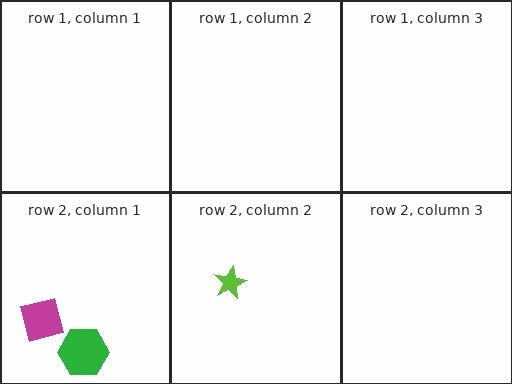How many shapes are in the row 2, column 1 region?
2.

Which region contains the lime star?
The row 2, column 2 region.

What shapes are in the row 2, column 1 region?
The magenta square, the green hexagon.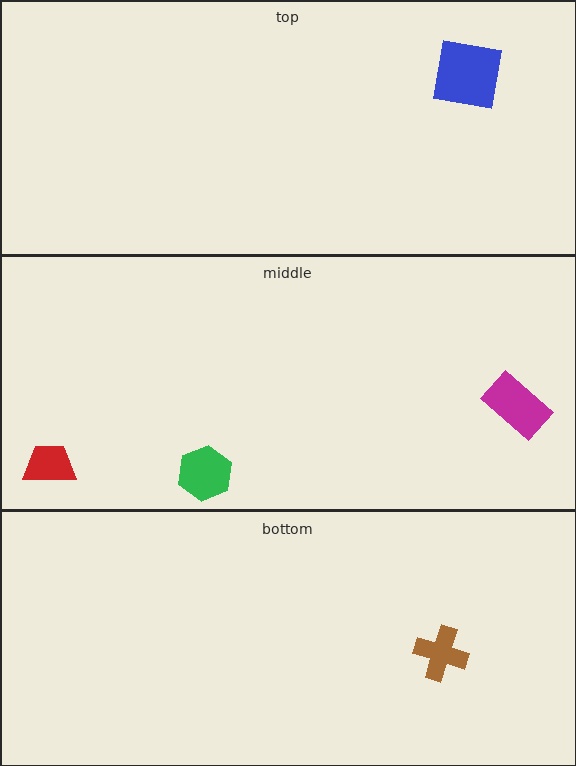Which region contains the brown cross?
The bottom region.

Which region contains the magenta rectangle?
The middle region.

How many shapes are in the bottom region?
1.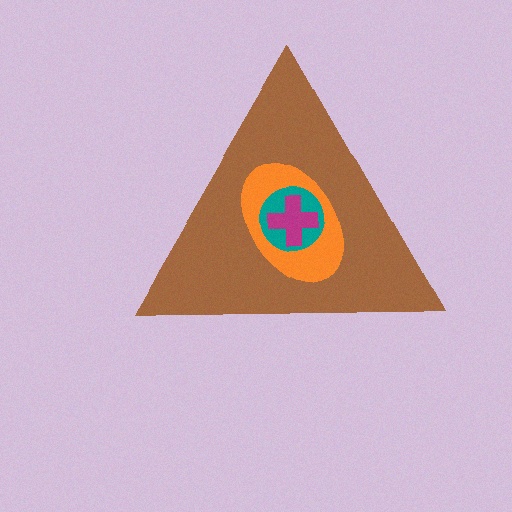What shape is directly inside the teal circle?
The magenta cross.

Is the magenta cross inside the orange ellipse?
Yes.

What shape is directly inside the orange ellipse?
The teal circle.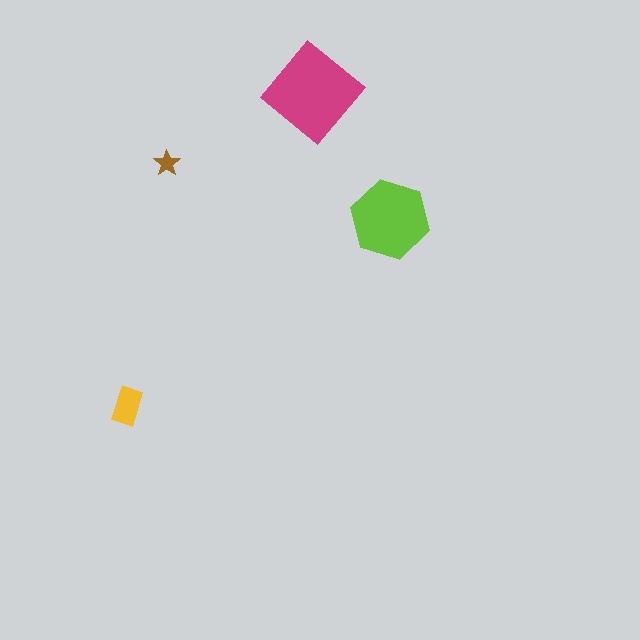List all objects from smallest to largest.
The brown star, the yellow rectangle, the lime hexagon, the magenta diamond.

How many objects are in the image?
There are 4 objects in the image.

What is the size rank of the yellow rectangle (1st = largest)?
3rd.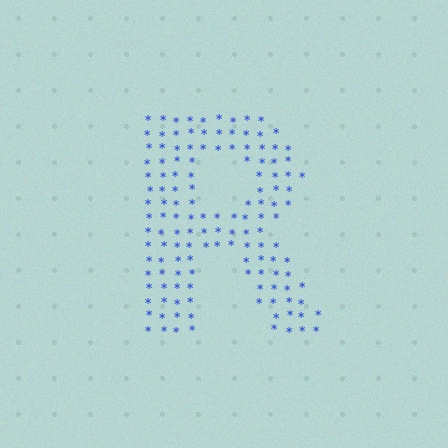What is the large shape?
The large shape is the letter R.